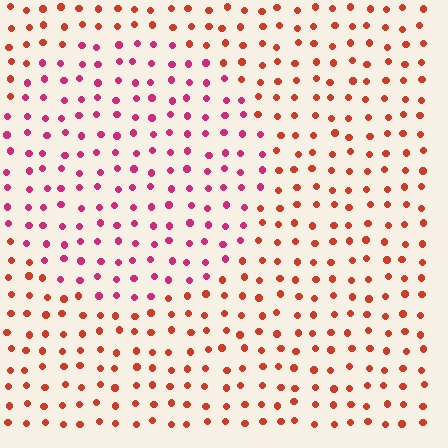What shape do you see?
I see a circle.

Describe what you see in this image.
The image is filled with small red elements in a uniform arrangement. A circle-shaped region is visible where the elements are tinted to a slightly different hue, forming a subtle color boundary.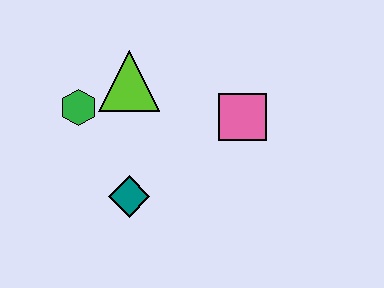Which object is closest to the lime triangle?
The green hexagon is closest to the lime triangle.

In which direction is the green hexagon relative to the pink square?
The green hexagon is to the left of the pink square.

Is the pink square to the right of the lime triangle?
Yes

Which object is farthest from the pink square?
The green hexagon is farthest from the pink square.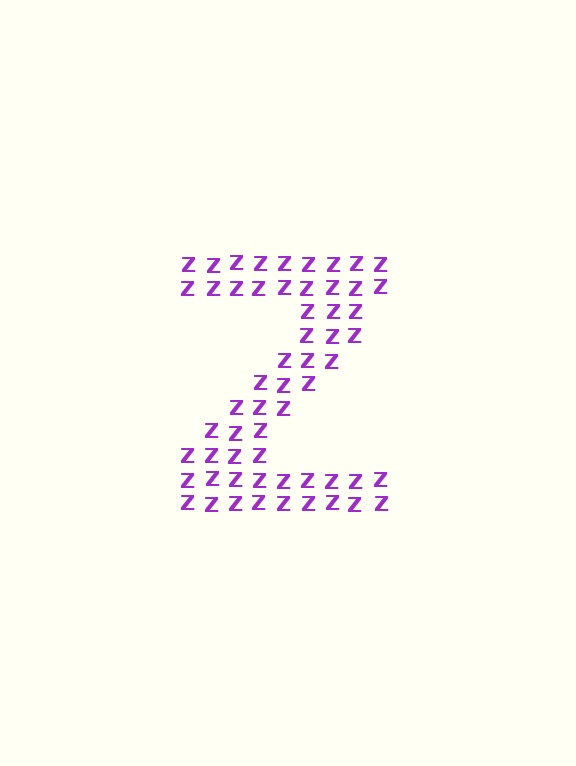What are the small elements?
The small elements are letter Z's.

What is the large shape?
The large shape is the letter Z.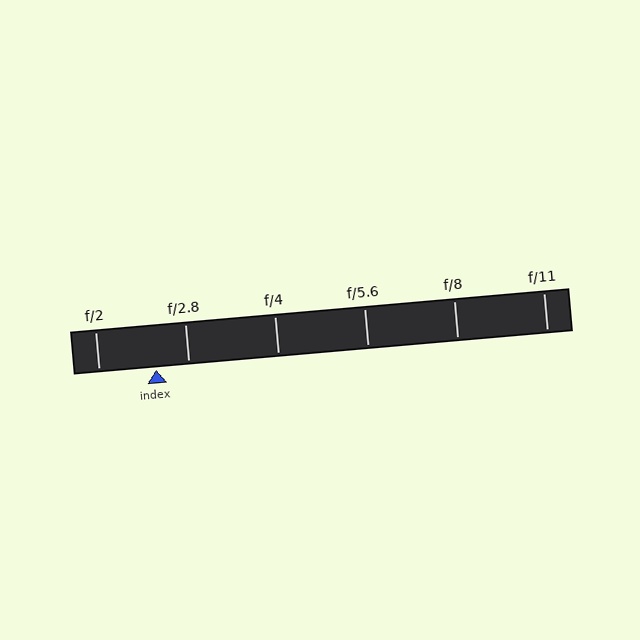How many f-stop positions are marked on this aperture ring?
There are 6 f-stop positions marked.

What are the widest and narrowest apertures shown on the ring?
The widest aperture shown is f/2 and the narrowest is f/11.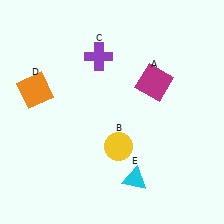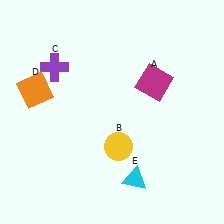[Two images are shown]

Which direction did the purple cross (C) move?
The purple cross (C) moved left.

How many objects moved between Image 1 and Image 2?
1 object moved between the two images.